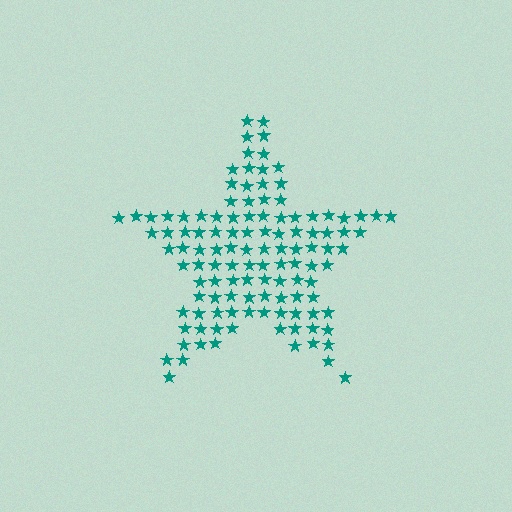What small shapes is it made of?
It is made of small stars.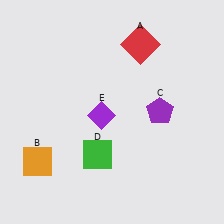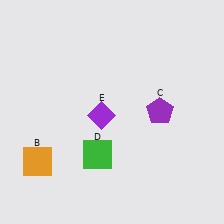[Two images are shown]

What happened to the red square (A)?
The red square (A) was removed in Image 2. It was in the top-right area of Image 1.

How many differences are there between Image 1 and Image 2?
There is 1 difference between the two images.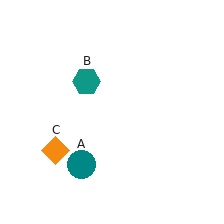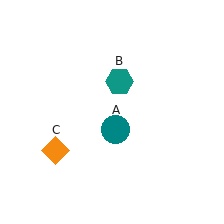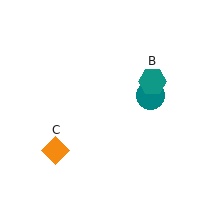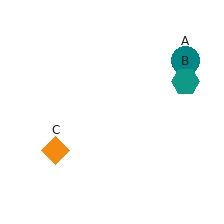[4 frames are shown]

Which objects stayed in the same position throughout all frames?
Orange diamond (object C) remained stationary.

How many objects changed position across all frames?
2 objects changed position: teal circle (object A), teal hexagon (object B).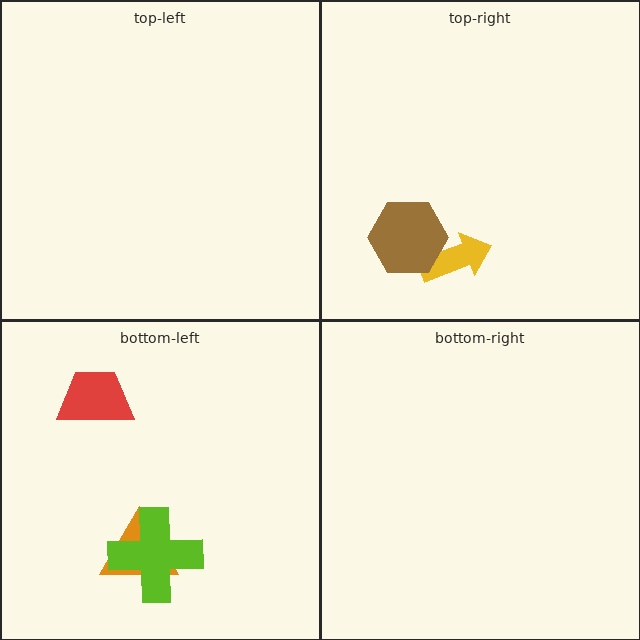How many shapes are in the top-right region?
2.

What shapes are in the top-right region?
The yellow arrow, the brown hexagon.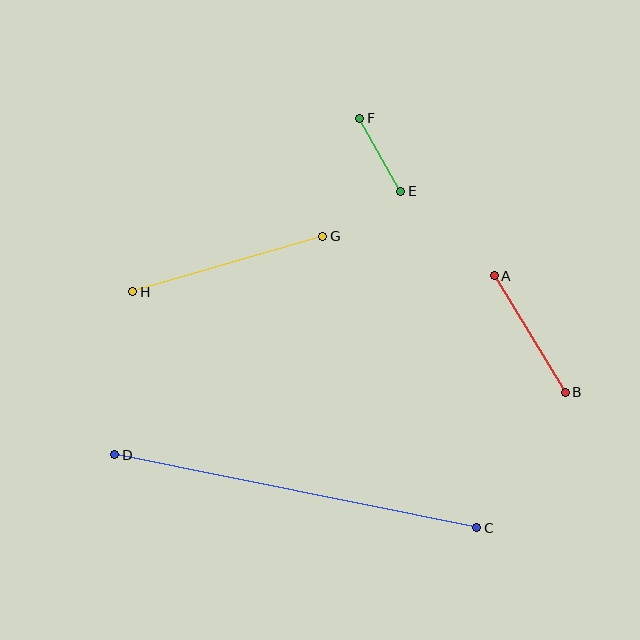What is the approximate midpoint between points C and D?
The midpoint is at approximately (296, 491) pixels.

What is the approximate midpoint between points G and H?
The midpoint is at approximately (228, 264) pixels.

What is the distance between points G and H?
The distance is approximately 198 pixels.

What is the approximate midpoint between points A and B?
The midpoint is at approximately (530, 334) pixels.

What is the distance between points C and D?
The distance is approximately 369 pixels.